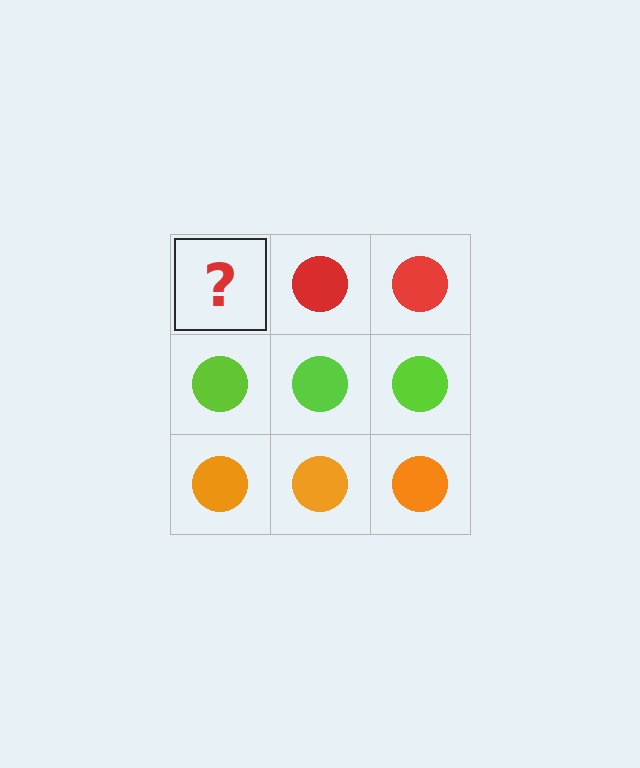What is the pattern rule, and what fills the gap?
The rule is that each row has a consistent color. The gap should be filled with a red circle.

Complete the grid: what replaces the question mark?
The question mark should be replaced with a red circle.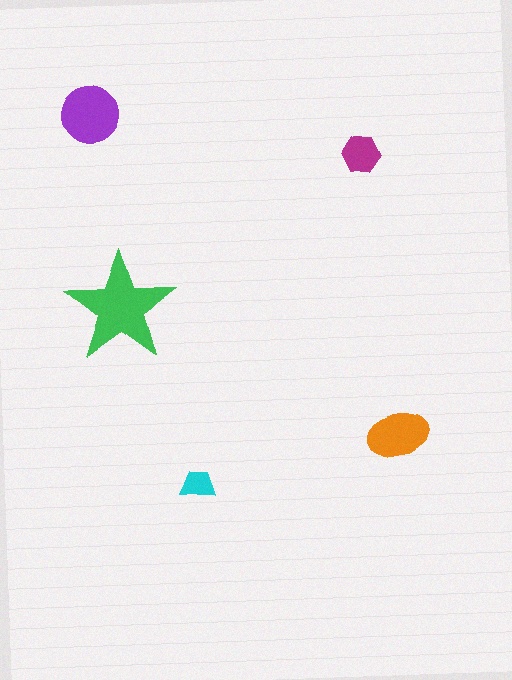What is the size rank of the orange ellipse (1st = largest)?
3rd.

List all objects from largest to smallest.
The green star, the purple circle, the orange ellipse, the magenta hexagon, the cyan trapezoid.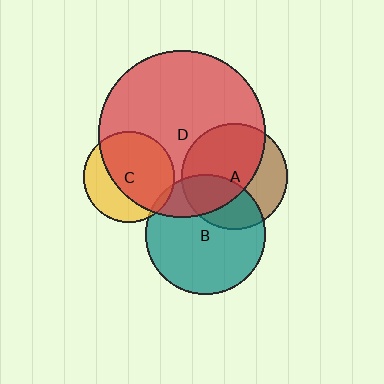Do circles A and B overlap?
Yes.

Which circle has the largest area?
Circle D (red).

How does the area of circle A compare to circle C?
Approximately 1.3 times.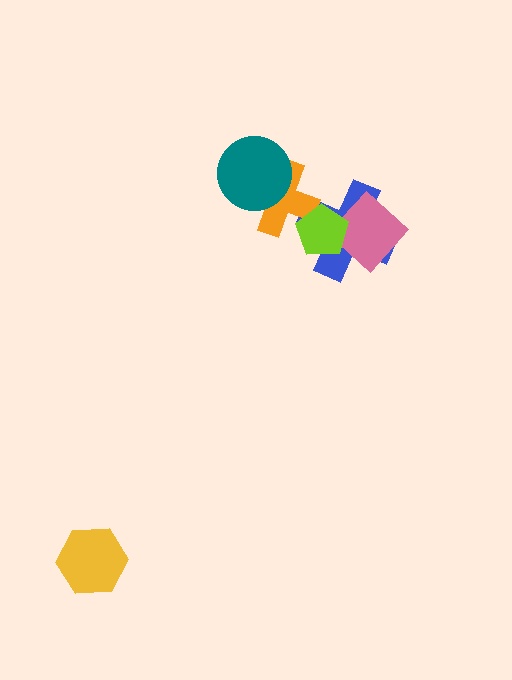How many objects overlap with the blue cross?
3 objects overlap with the blue cross.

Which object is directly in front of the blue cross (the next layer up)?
The orange cross is directly in front of the blue cross.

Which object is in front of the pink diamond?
The lime pentagon is in front of the pink diamond.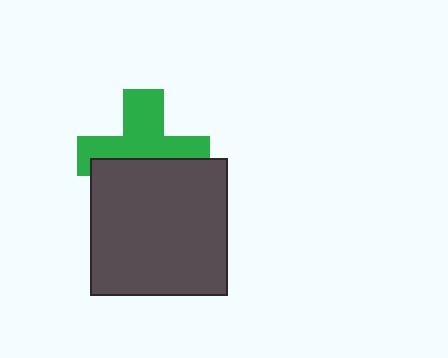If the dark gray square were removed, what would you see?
You would see the complete green cross.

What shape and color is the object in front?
The object in front is a dark gray square.